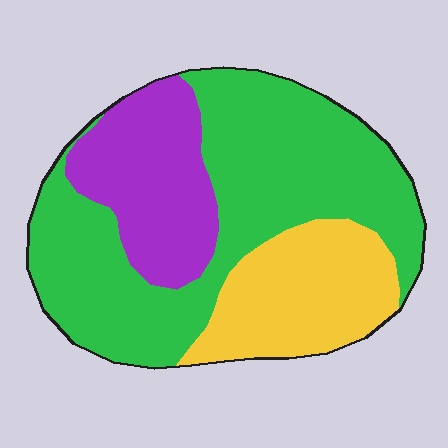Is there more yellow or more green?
Green.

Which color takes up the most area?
Green, at roughly 55%.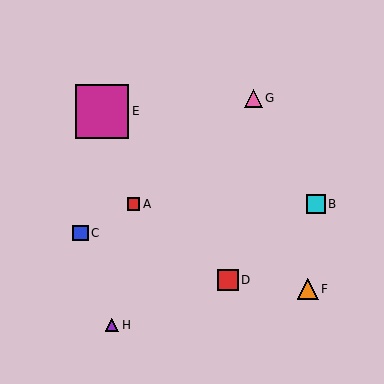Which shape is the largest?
The magenta square (labeled E) is the largest.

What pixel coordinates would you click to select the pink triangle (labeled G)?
Click at (253, 98) to select the pink triangle G.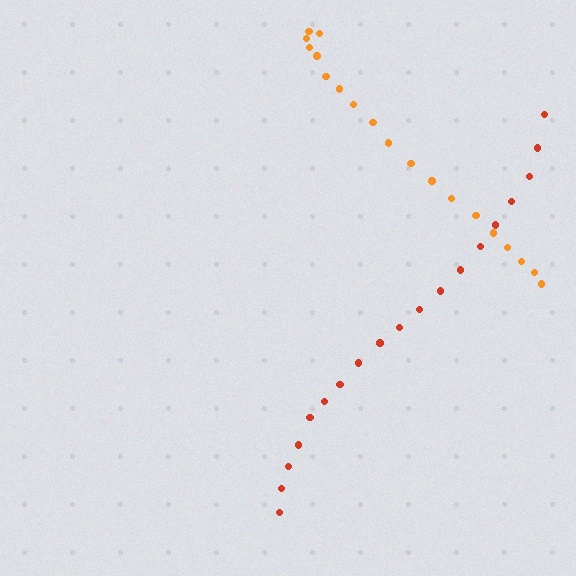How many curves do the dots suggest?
There are 2 distinct paths.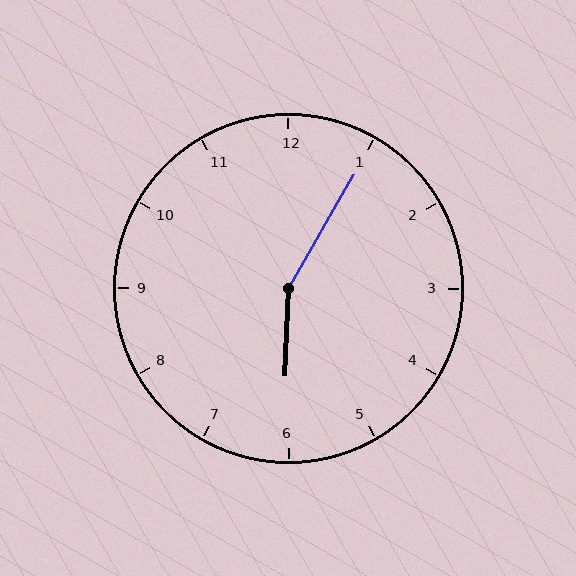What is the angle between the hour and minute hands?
Approximately 152 degrees.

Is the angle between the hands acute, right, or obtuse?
It is obtuse.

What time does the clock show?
6:05.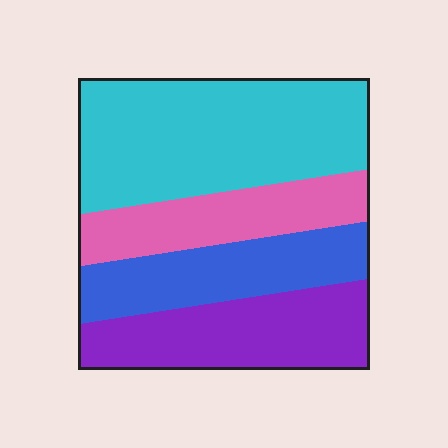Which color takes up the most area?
Cyan, at roughly 40%.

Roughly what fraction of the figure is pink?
Pink takes up between a sixth and a third of the figure.